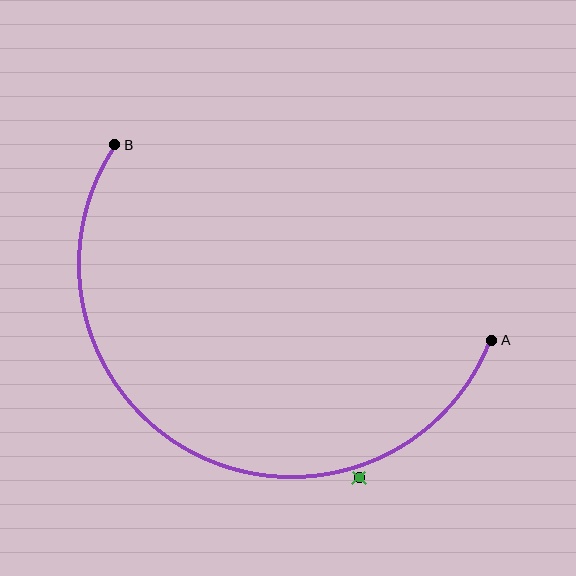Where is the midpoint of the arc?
The arc midpoint is the point on the curve farthest from the straight line joining A and B. It sits below that line.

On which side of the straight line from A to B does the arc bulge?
The arc bulges below the straight line connecting A and B.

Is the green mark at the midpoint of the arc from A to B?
No — the green mark does not lie on the arc at all. It sits slightly outside the curve.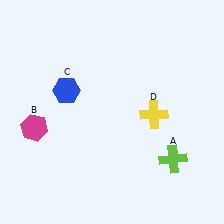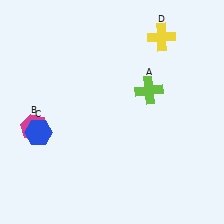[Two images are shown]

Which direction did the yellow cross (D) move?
The yellow cross (D) moved up.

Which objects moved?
The objects that moved are: the lime cross (A), the blue hexagon (C), the yellow cross (D).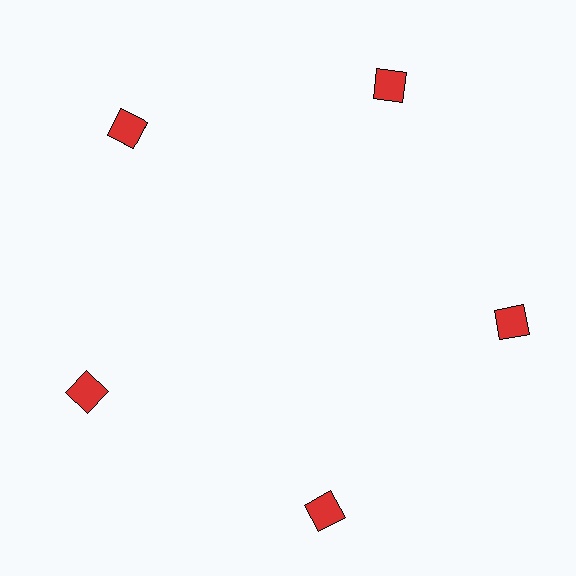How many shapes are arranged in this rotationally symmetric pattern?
There are 5 shapes, arranged in 5 groups of 1.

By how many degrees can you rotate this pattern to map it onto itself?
The pattern maps onto itself every 72 degrees of rotation.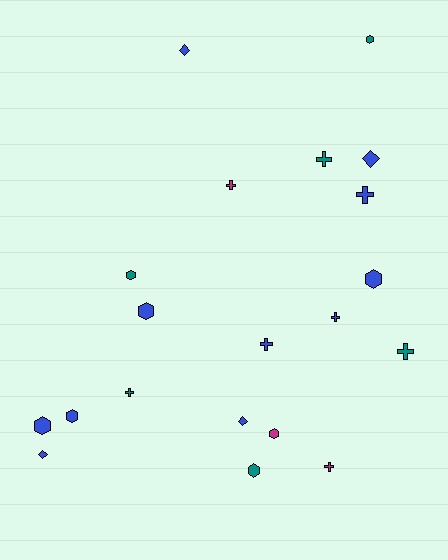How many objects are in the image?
There are 20 objects.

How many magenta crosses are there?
There are 2 magenta crosses.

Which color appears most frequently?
Blue, with 11 objects.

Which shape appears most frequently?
Cross, with 8 objects.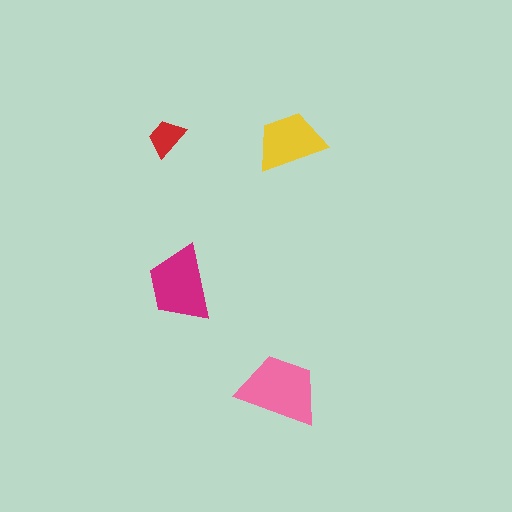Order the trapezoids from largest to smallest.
the pink one, the magenta one, the yellow one, the red one.